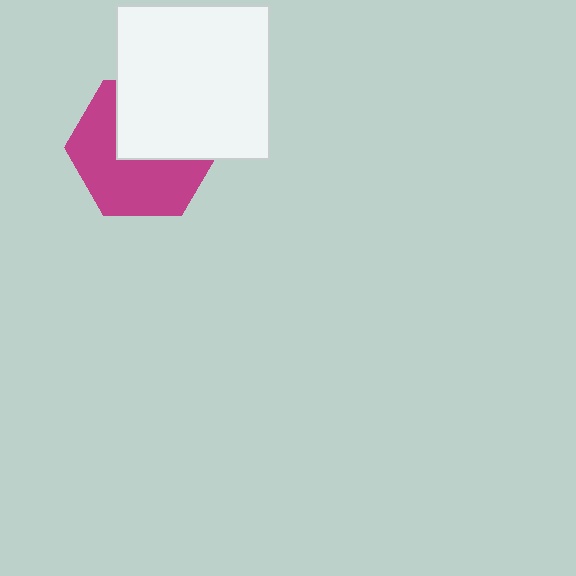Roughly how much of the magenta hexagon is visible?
About half of it is visible (roughly 56%).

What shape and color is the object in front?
The object in front is a white square.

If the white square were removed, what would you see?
You would see the complete magenta hexagon.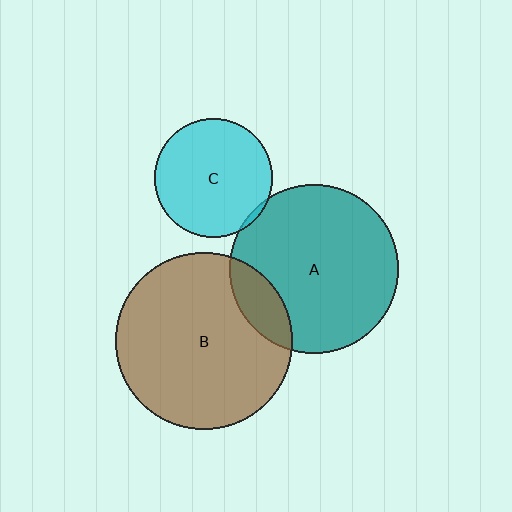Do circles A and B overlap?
Yes.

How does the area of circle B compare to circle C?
Approximately 2.2 times.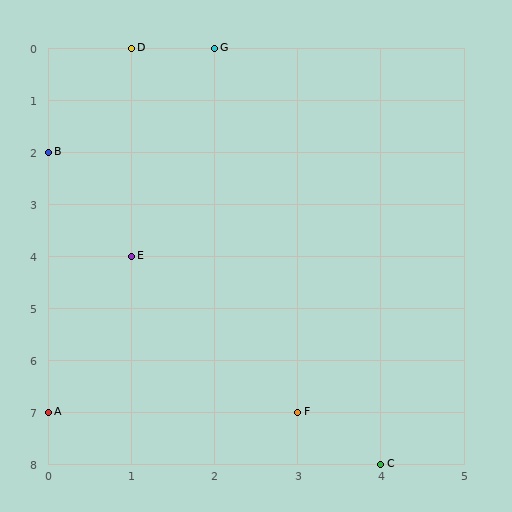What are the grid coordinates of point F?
Point F is at grid coordinates (3, 7).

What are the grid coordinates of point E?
Point E is at grid coordinates (1, 4).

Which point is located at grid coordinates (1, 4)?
Point E is at (1, 4).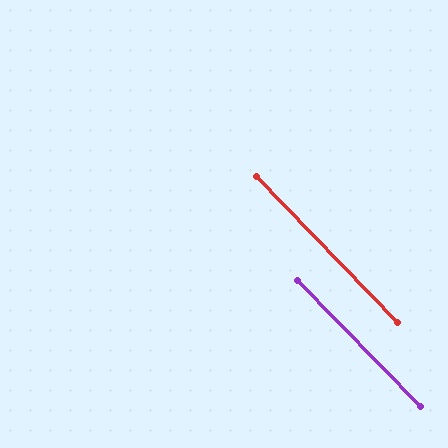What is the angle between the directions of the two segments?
Approximately 0 degrees.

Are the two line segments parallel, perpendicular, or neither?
Parallel — their directions differ by only 0.4°.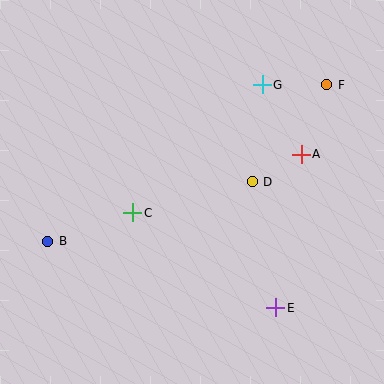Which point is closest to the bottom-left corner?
Point B is closest to the bottom-left corner.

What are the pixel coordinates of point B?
Point B is at (48, 241).